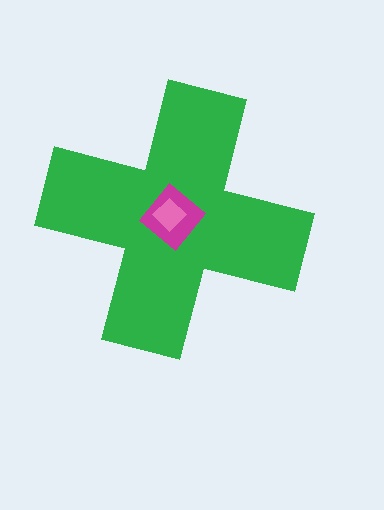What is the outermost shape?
The green cross.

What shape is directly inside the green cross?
The magenta diamond.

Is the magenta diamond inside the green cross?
Yes.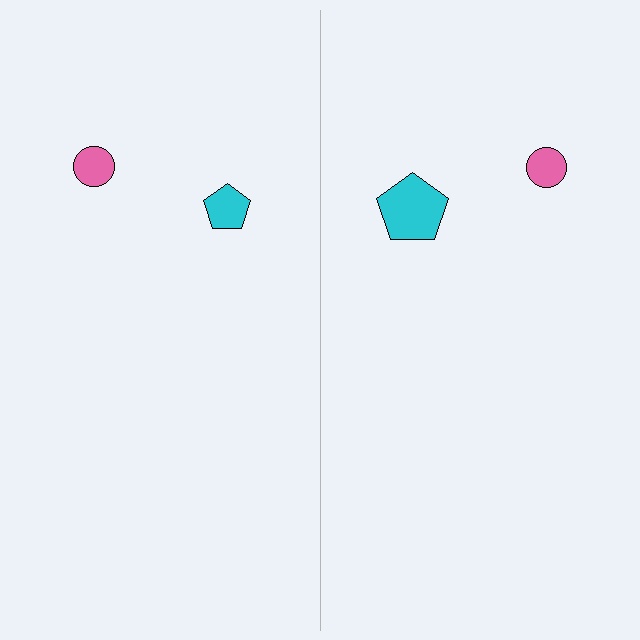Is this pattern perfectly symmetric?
No, the pattern is not perfectly symmetric. The cyan pentagon on the right side has a different size than its mirror counterpart.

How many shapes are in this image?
There are 4 shapes in this image.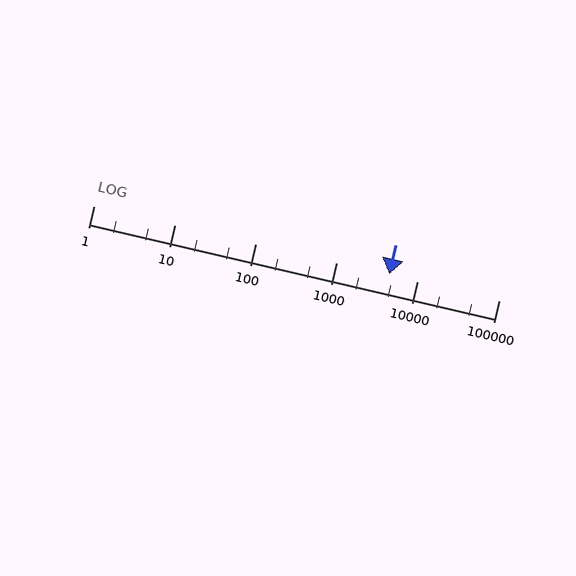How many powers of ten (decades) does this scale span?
The scale spans 5 decades, from 1 to 100000.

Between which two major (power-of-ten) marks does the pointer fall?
The pointer is between 1000 and 10000.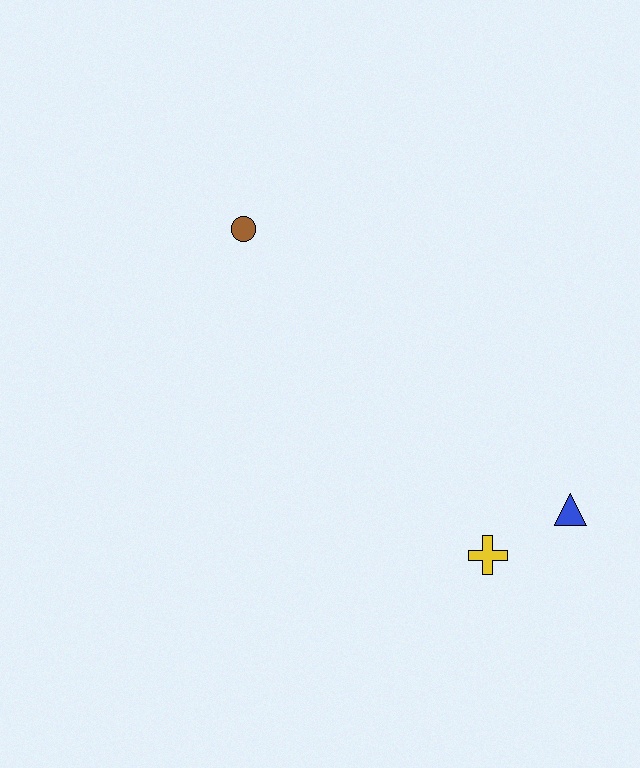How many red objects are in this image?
There are no red objects.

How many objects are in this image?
There are 3 objects.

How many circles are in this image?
There is 1 circle.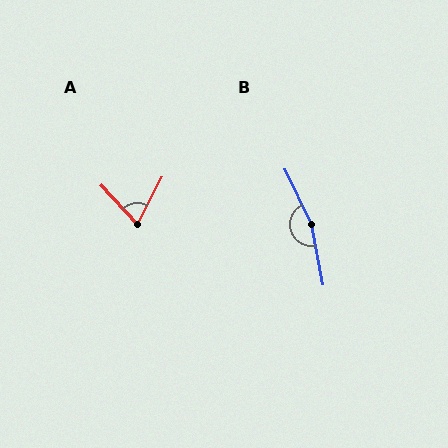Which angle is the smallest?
A, at approximately 71 degrees.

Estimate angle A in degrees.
Approximately 71 degrees.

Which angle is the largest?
B, at approximately 165 degrees.